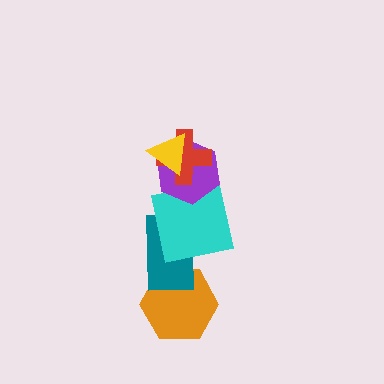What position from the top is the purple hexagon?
The purple hexagon is 3rd from the top.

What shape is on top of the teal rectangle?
The cyan square is on top of the teal rectangle.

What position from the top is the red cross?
The red cross is 2nd from the top.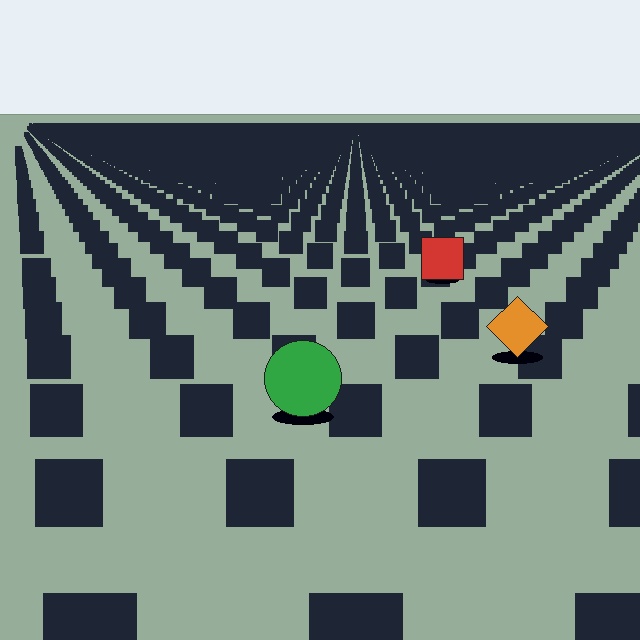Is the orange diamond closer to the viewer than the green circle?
No. The green circle is closer — you can tell from the texture gradient: the ground texture is coarser near it.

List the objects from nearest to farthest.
From nearest to farthest: the green circle, the orange diamond, the red square.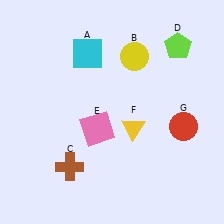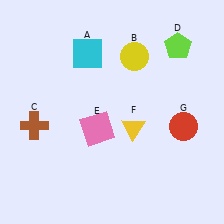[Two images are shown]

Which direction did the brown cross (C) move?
The brown cross (C) moved up.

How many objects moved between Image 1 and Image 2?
1 object moved between the two images.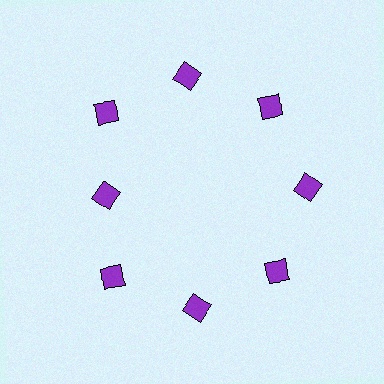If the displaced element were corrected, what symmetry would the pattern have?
It would have 8-fold rotational symmetry — the pattern would map onto itself every 45 degrees.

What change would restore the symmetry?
The symmetry would be restored by moving it outward, back onto the ring so that all 8 diamonds sit at equal angles and equal distance from the center.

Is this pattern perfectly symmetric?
No. The 8 purple diamonds are arranged in a ring, but one element near the 9 o'clock position is pulled inward toward the center, breaking the 8-fold rotational symmetry.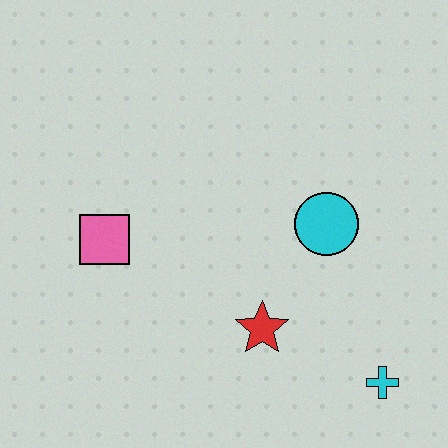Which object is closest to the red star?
The cyan circle is closest to the red star.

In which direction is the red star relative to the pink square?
The red star is to the right of the pink square.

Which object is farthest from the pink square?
The cyan cross is farthest from the pink square.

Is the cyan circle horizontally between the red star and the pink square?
No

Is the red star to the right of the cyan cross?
No